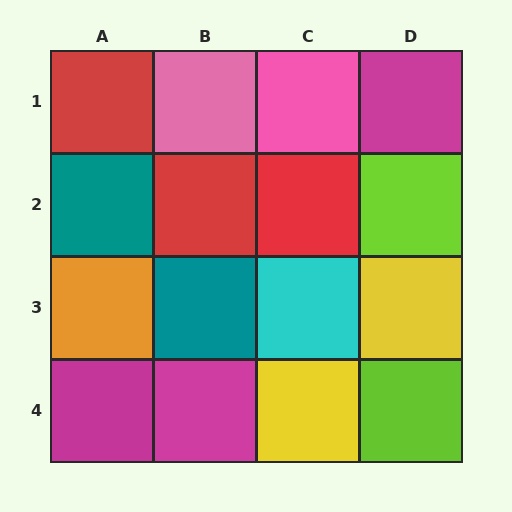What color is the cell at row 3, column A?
Orange.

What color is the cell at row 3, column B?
Teal.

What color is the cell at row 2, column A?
Teal.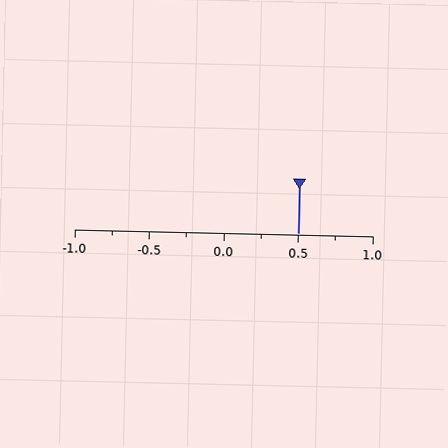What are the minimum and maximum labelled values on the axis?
The axis runs from -1.0 to 1.0.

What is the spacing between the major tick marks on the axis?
The major ticks are spaced 0.5 apart.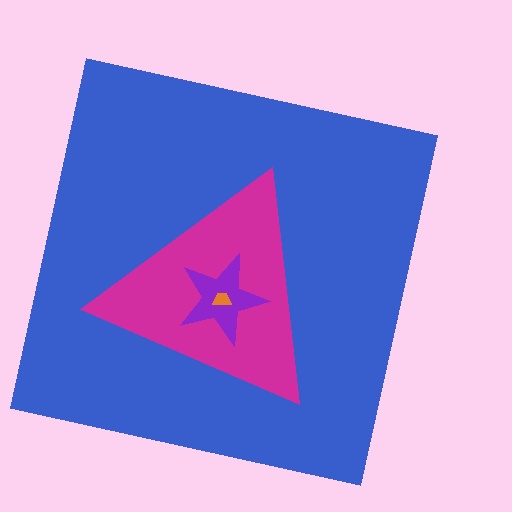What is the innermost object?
The orange trapezoid.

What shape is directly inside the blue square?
The magenta triangle.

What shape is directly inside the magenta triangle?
The purple star.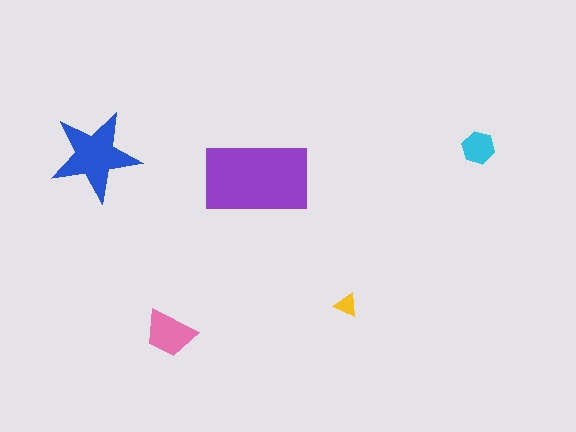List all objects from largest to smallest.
The purple rectangle, the blue star, the pink trapezoid, the cyan hexagon, the yellow triangle.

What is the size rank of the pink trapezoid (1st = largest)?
3rd.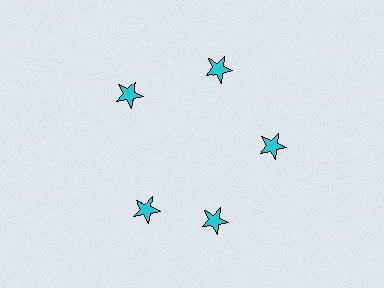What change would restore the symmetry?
The symmetry would be restored by rotating it back into even spacing with its neighbors so that all 5 stars sit at equal angles and equal distance from the center.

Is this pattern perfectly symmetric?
No. The 5 cyan stars are arranged in a ring, but one element near the 8 o'clock position is rotated out of alignment along the ring, breaking the 5-fold rotational symmetry.